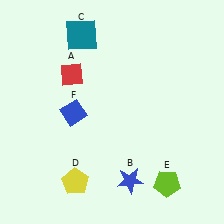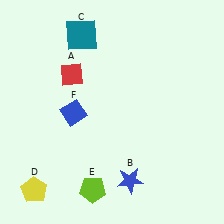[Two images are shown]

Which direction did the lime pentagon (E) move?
The lime pentagon (E) moved left.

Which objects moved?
The objects that moved are: the yellow pentagon (D), the lime pentagon (E).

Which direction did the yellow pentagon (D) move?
The yellow pentagon (D) moved left.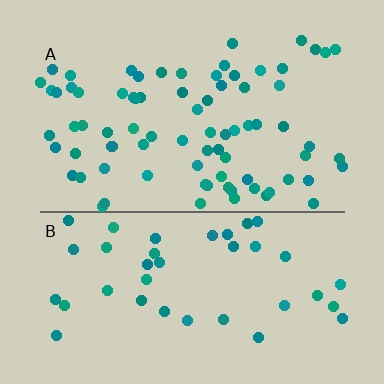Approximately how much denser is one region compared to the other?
Approximately 2.0× — region A over region B.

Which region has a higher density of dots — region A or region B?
A (the top).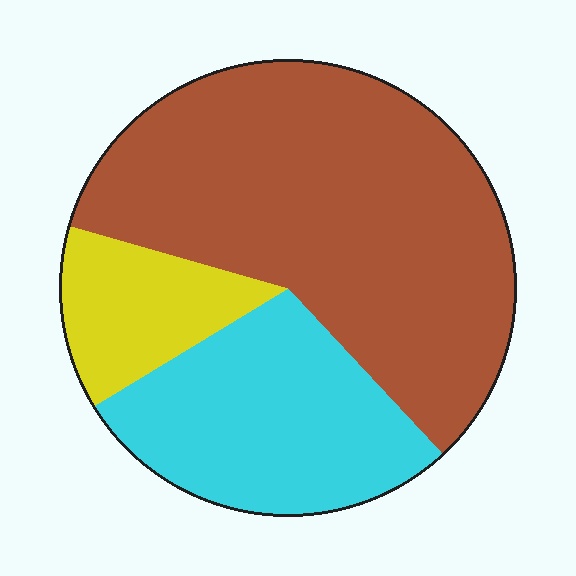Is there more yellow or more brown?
Brown.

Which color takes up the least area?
Yellow, at roughly 15%.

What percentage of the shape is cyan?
Cyan covers 28% of the shape.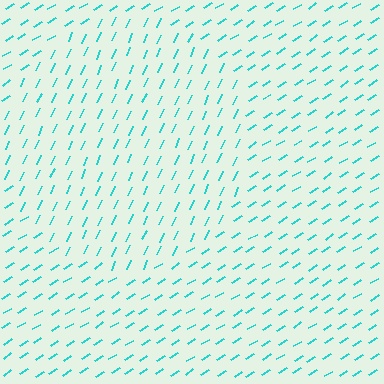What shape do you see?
I see a circle.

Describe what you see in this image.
The image is filled with small cyan line segments. A circle region in the image has lines oriented differently from the surrounding lines, creating a visible texture boundary.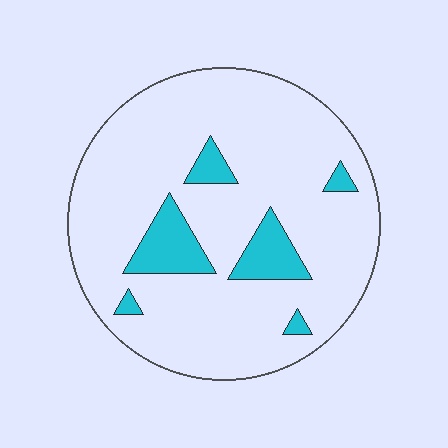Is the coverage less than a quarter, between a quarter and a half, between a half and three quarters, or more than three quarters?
Less than a quarter.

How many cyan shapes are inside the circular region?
6.